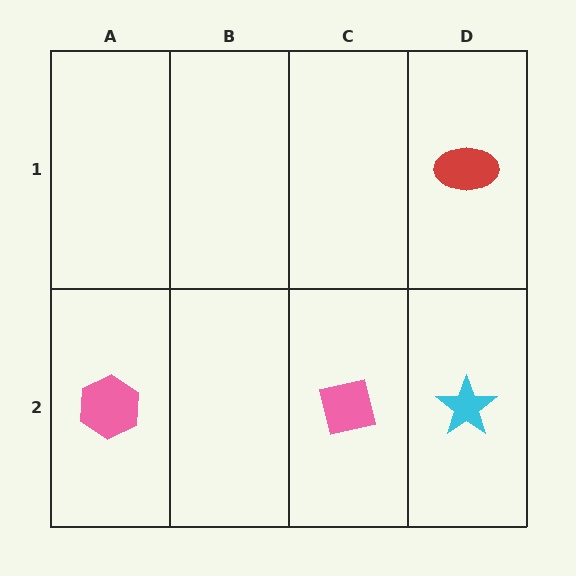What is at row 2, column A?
A pink hexagon.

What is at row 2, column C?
A pink square.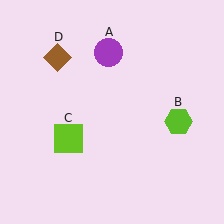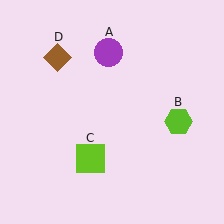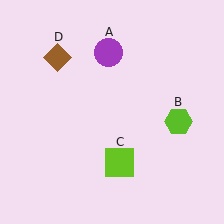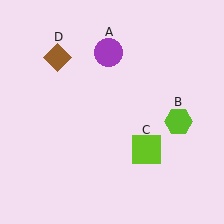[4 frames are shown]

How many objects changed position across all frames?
1 object changed position: lime square (object C).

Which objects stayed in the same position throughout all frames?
Purple circle (object A) and lime hexagon (object B) and brown diamond (object D) remained stationary.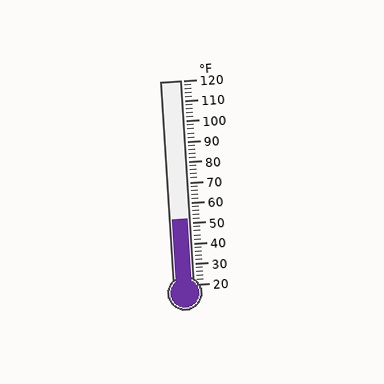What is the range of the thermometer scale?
The thermometer scale ranges from 20°F to 120°F.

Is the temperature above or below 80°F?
The temperature is below 80°F.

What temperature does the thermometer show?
The thermometer shows approximately 52°F.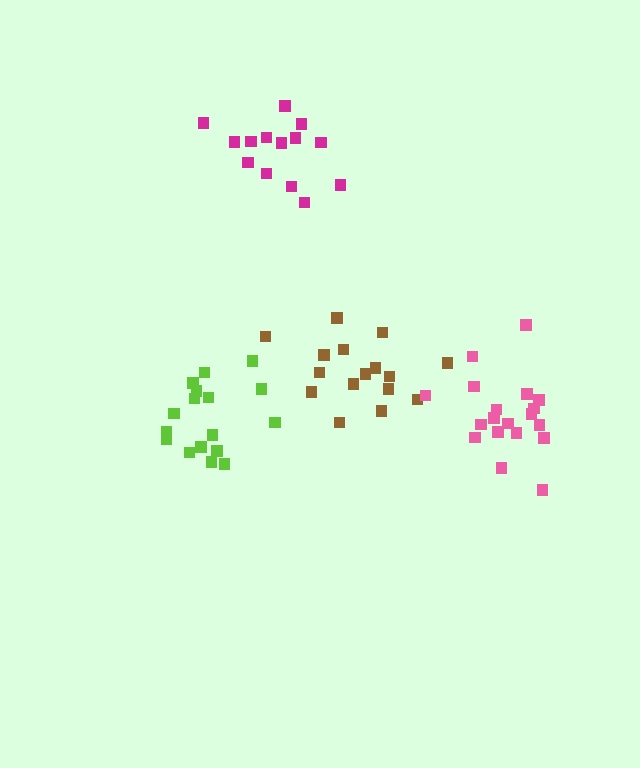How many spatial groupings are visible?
There are 4 spatial groupings.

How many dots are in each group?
Group 1: 16 dots, Group 2: 17 dots, Group 3: 19 dots, Group 4: 14 dots (66 total).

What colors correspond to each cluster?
The clusters are colored: brown, lime, pink, magenta.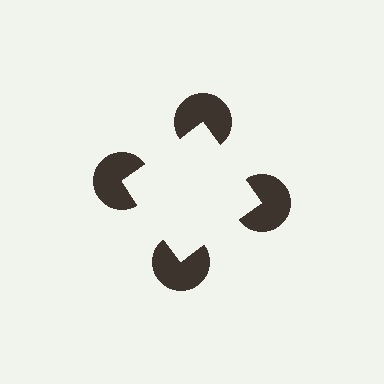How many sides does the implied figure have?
4 sides.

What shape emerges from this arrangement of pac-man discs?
An illusory square — its edges are inferred from the aligned wedge cuts in the pac-man discs, not physically drawn.